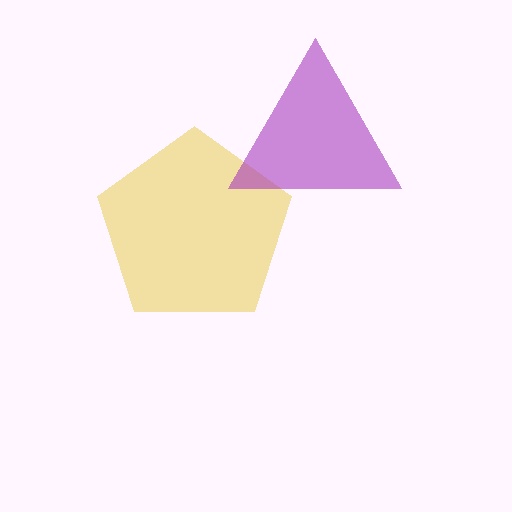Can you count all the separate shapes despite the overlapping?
Yes, there are 2 separate shapes.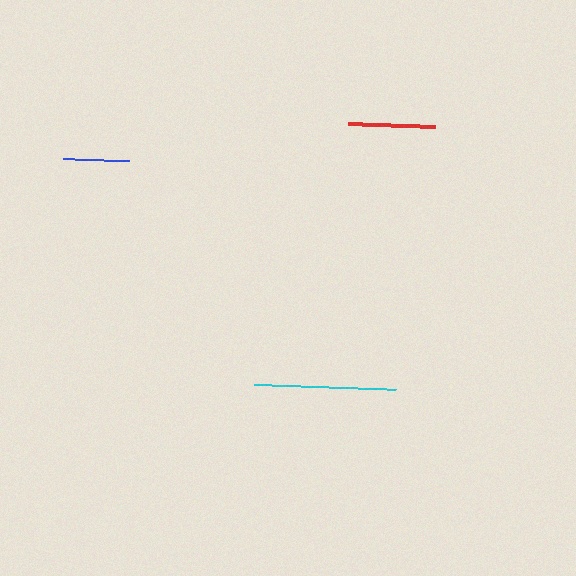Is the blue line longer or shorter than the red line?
The red line is longer than the blue line.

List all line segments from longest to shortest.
From longest to shortest: cyan, red, blue.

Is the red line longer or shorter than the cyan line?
The cyan line is longer than the red line.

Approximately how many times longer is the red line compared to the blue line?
The red line is approximately 1.3 times the length of the blue line.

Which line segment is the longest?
The cyan line is the longest at approximately 143 pixels.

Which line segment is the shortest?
The blue line is the shortest at approximately 66 pixels.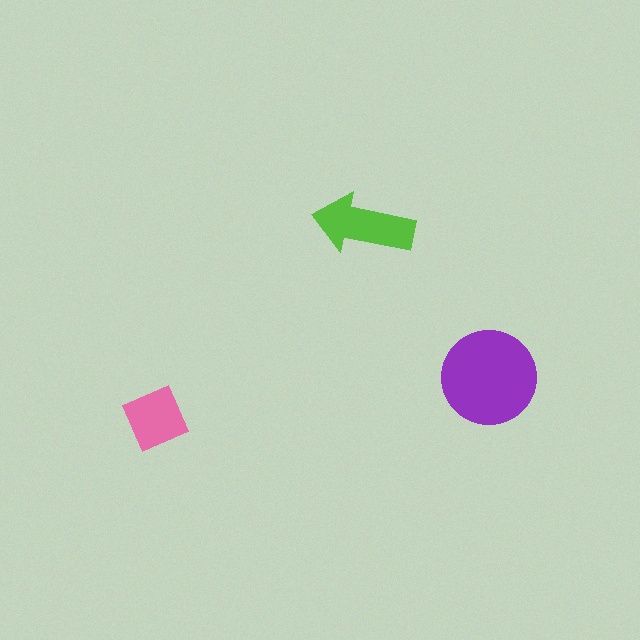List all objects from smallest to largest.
The pink diamond, the lime arrow, the purple circle.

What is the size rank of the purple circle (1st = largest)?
1st.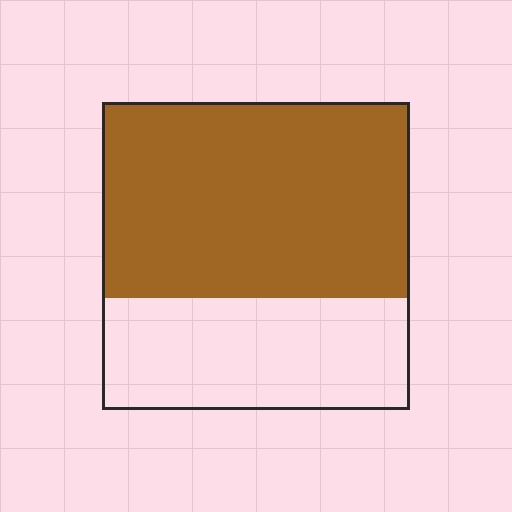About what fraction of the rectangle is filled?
About five eighths (5/8).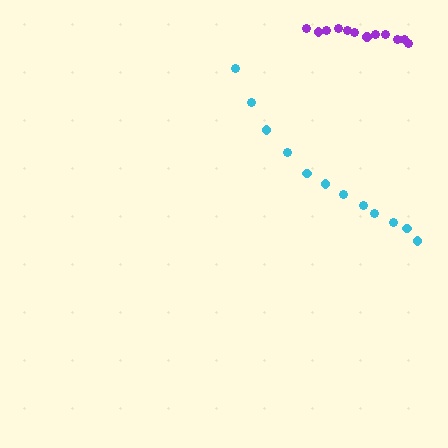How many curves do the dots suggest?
There are 2 distinct paths.